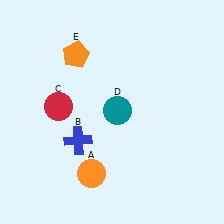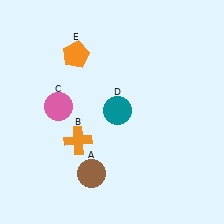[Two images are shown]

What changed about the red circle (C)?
In Image 1, C is red. In Image 2, it changed to pink.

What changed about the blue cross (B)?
In Image 1, B is blue. In Image 2, it changed to orange.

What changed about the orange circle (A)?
In Image 1, A is orange. In Image 2, it changed to brown.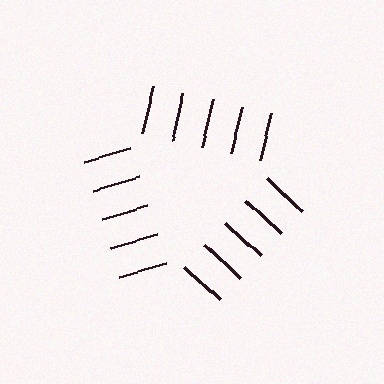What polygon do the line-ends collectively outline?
An illusory triangle — the line segments terminate on its edges but no continuous stroke is drawn.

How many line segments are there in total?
15 — 5 along each of the 3 edges.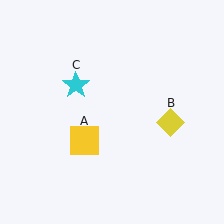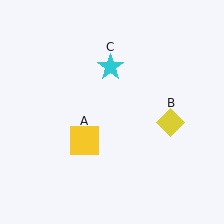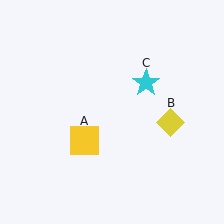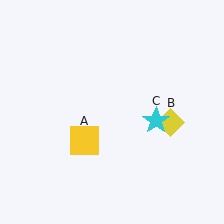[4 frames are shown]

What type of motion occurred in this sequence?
The cyan star (object C) rotated clockwise around the center of the scene.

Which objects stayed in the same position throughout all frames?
Yellow square (object A) and yellow diamond (object B) remained stationary.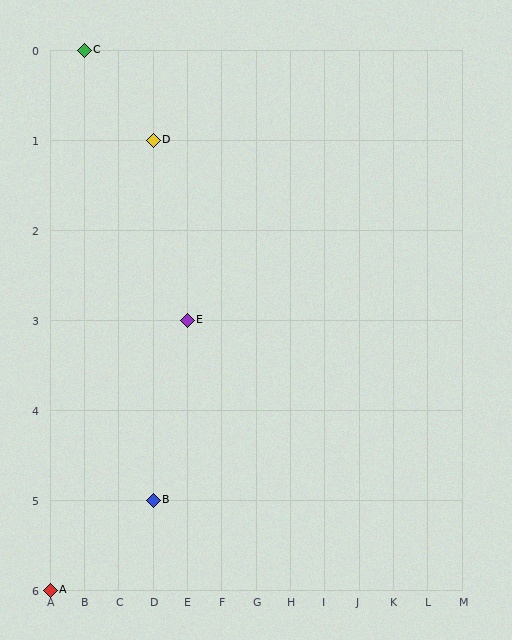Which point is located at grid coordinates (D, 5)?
Point B is at (D, 5).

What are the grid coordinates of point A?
Point A is at grid coordinates (A, 6).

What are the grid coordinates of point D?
Point D is at grid coordinates (D, 1).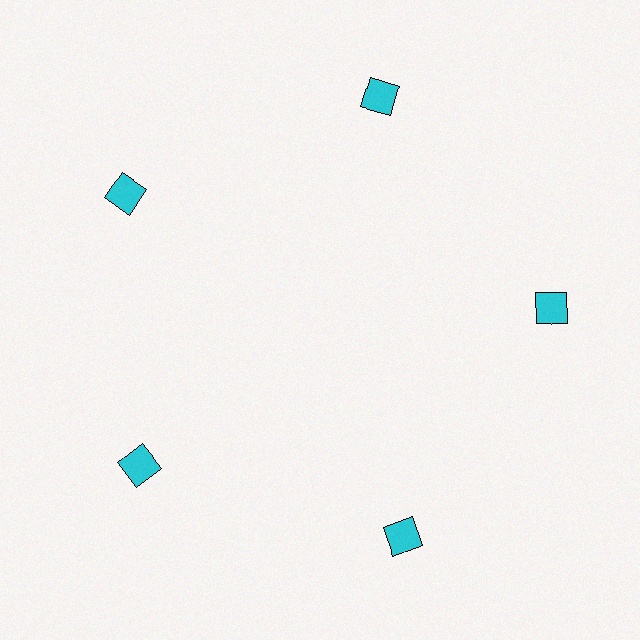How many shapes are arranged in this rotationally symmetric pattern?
There are 5 shapes, arranged in 5 groups of 1.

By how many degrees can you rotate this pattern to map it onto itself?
The pattern maps onto itself every 72 degrees of rotation.